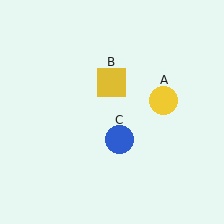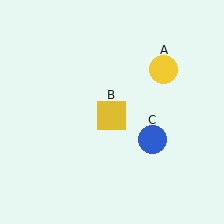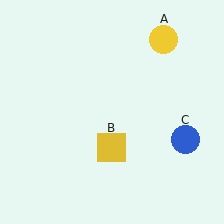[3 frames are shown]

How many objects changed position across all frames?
3 objects changed position: yellow circle (object A), yellow square (object B), blue circle (object C).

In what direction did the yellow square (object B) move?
The yellow square (object B) moved down.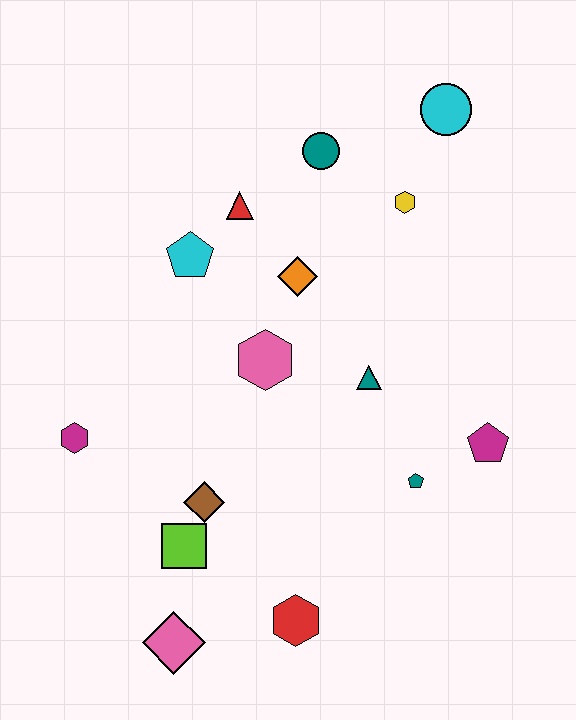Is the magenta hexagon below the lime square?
No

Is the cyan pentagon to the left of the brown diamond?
Yes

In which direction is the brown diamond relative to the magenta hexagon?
The brown diamond is to the right of the magenta hexagon.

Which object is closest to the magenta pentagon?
The teal pentagon is closest to the magenta pentagon.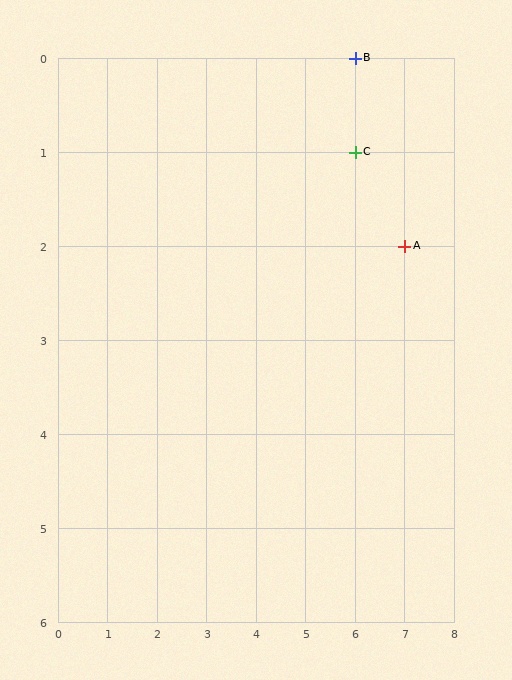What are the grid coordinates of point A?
Point A is at grid coordinates (7, 2).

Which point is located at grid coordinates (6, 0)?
Point B is at (6, 0).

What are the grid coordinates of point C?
Point C is at grid coordinates (6, 1).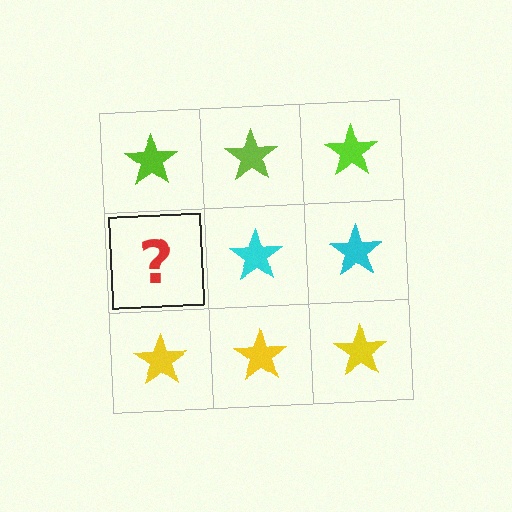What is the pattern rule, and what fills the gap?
The rule is that each row has a consistent color. The gap should be filled with a cyan star.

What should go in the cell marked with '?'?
The missing cell should contain a cyan star.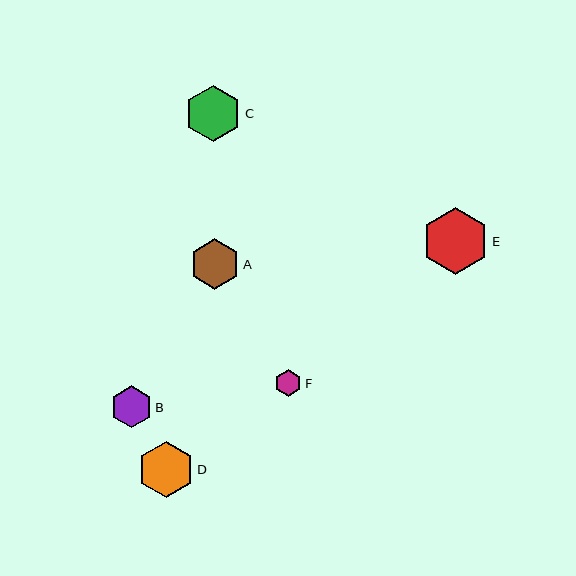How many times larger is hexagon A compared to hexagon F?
Hexagon A is approximately 1.9 times the size of hexagon F.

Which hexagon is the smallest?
Hexagon F is the smallest with a size of approximately 27 pixels.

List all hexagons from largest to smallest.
From largest to smallest: E, C, D, A, B, F.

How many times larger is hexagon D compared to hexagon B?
Hexagon D is approximately 1.3 times the size of hexagon B.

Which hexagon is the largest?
Hexagon E is the largest with a size of approximately 67 pixels.